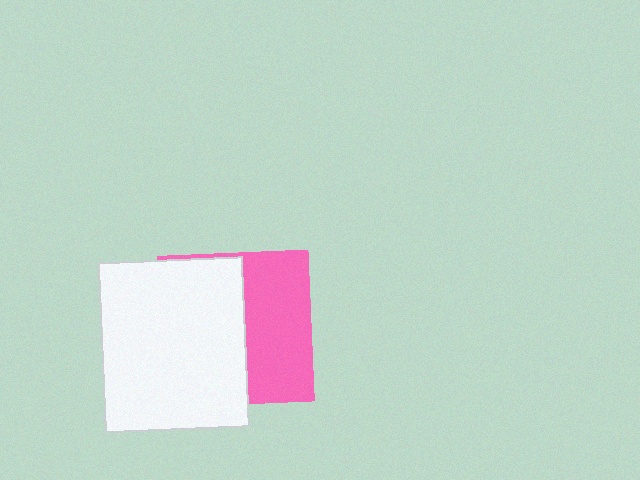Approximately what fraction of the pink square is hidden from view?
Roughly 55% of the pink square is hidden behind the white rectangle.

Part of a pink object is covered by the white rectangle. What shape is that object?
It is a square.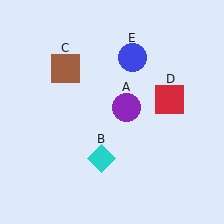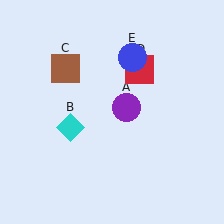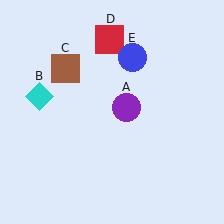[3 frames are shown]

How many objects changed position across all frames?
2 objects changed position: cyan diamond (object B), red square (object D).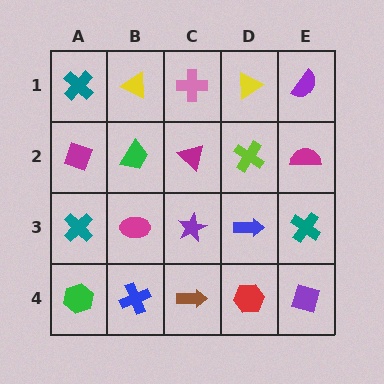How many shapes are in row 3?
5 shapes.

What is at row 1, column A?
A teal cross.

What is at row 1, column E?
A purple semicircle.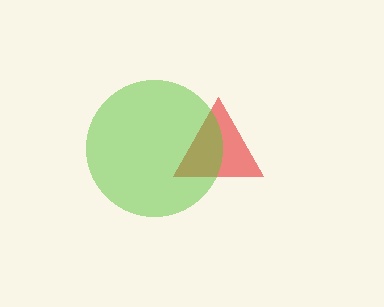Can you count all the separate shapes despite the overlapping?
Yes, there are 2 separate shapes.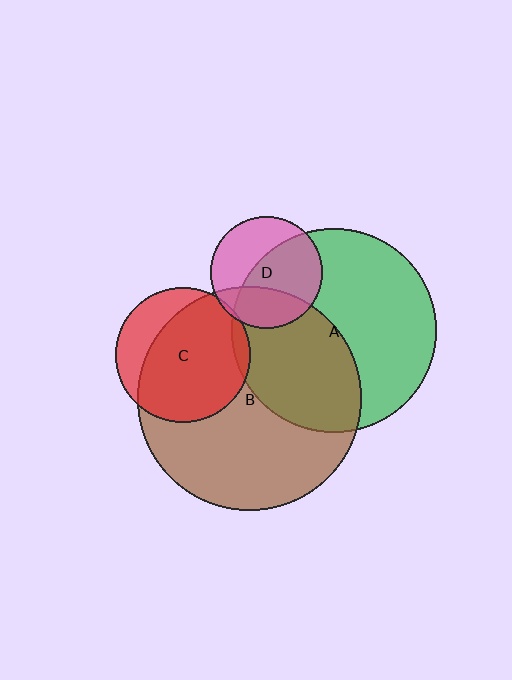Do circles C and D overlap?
Yes.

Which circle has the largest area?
Circle B (brown).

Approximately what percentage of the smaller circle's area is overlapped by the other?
Approximately 5%.